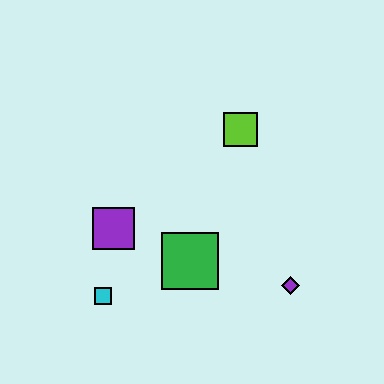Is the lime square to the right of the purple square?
Yes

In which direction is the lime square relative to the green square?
The lime square is above the green square.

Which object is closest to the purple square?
The cyan square is closest to the purple square.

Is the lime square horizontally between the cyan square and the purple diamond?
Yes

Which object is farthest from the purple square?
The purple diamond is farthest from the purple square.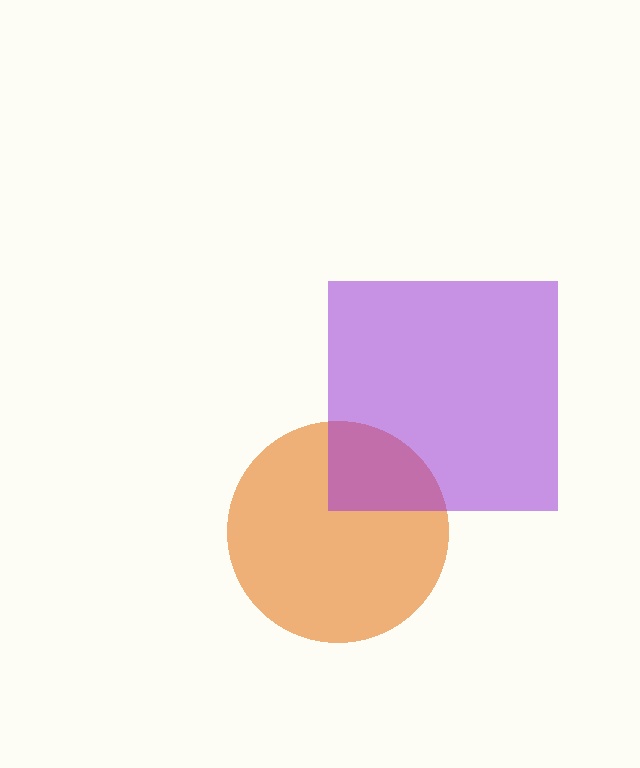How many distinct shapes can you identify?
There are 2 distinct shapes: an orange circle, a purple square.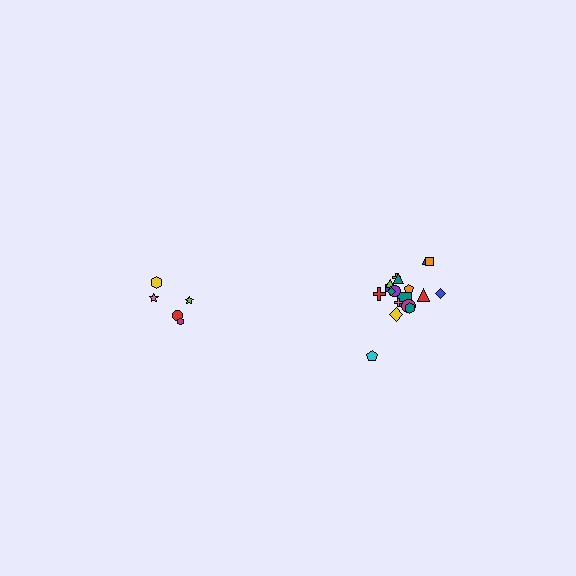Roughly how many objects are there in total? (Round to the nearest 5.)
Roughly 25 objects in total.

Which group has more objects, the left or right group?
The right group.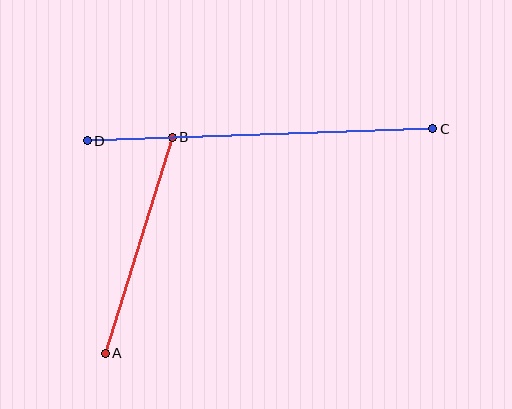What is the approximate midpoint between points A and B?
The midpoint is at approximately (139, 245) pixels.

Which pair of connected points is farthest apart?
Points C and D are farthest apart.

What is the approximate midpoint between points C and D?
The midpoint is at approximately (260, 135) pixels.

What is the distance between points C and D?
The distance is approximately 346 pixels.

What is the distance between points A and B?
The distance is approximately 226 pixels.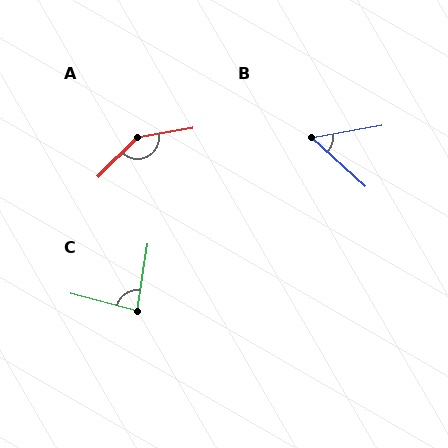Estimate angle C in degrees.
Approximately 83 degrees.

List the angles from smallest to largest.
B (52°), C (83°), A (145°).